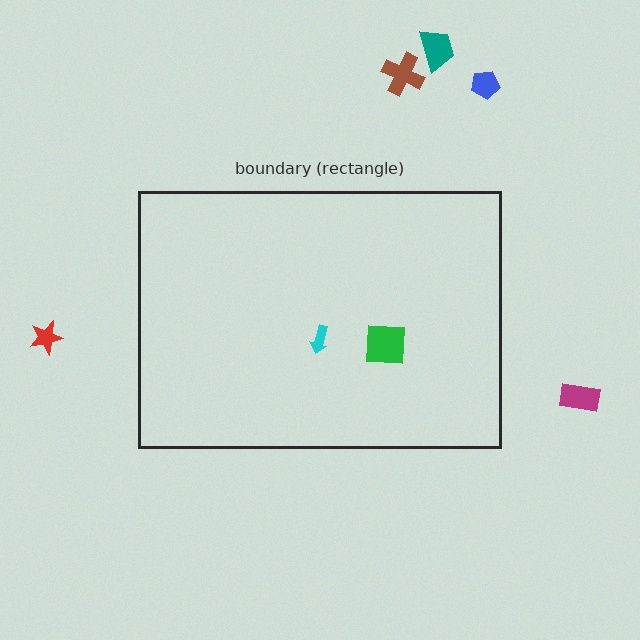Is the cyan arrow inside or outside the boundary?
Inside.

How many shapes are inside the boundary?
2 inside, 5 outside.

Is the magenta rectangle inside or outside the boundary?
Outside.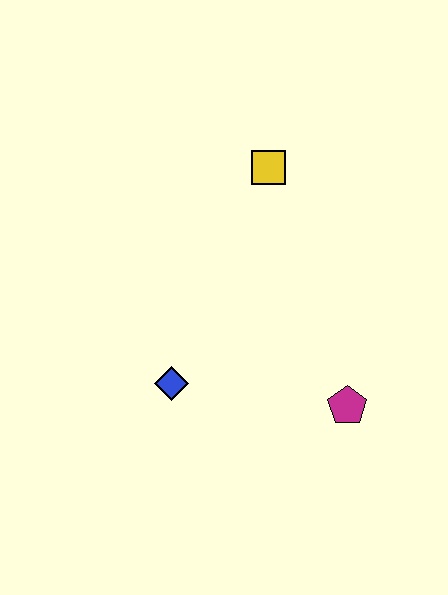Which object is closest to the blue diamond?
The magenta pentagon is closest to the blue diamond.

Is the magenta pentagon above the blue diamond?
No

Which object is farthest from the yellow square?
The magenta pentagon is farthest from the yellow square.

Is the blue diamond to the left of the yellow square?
Yes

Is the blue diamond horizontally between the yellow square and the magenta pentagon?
No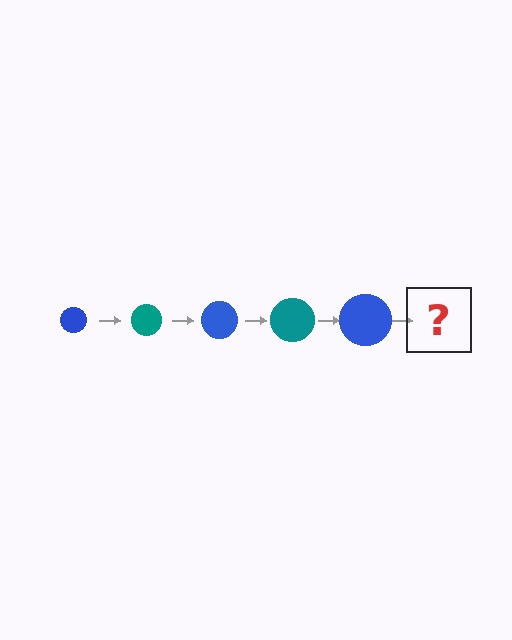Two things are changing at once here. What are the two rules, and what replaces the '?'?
The two rules are that the circle grows larger each step and the color cycles through blue and teal. The '?' should be a teal circle, larger than the previous one.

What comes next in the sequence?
The next element should be a teal circle, larger than the previous one.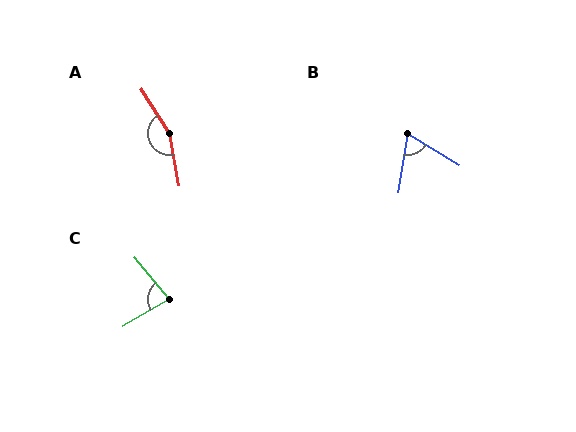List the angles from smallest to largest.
B (67°), C (80°), A (158°).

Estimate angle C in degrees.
Approximately 80 degrees.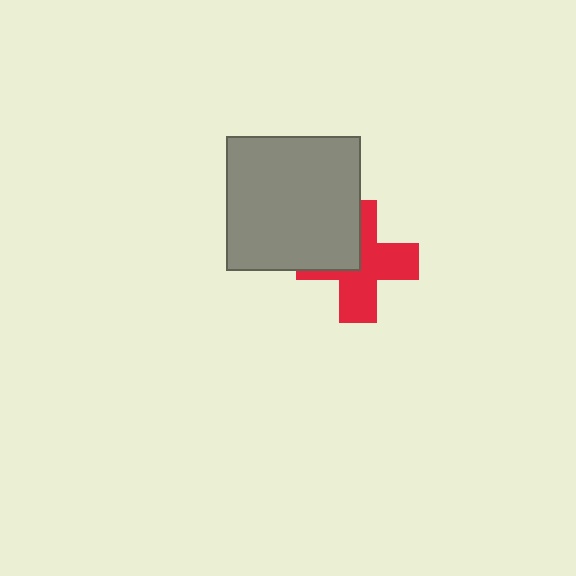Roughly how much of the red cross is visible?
About half of it is visible (roughly 64%).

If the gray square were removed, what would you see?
You would see the complete red cross.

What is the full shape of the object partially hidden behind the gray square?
The partially hidden object is a red cross.